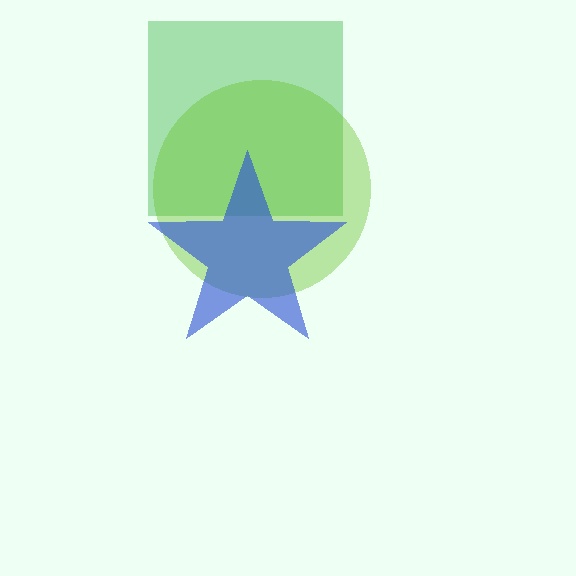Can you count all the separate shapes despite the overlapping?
Yes, there are 3 separate shapes.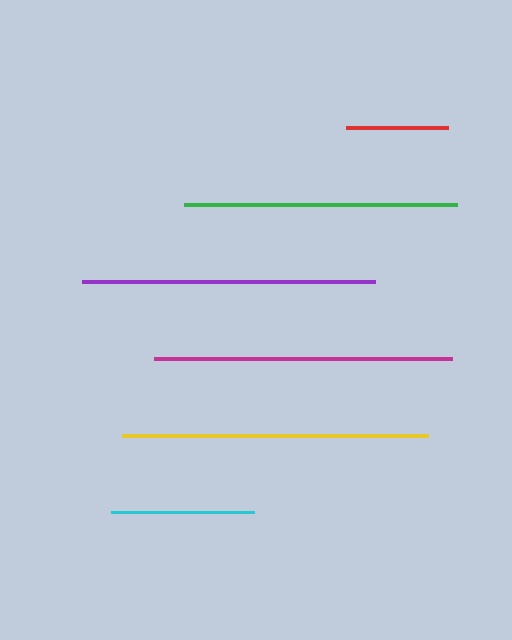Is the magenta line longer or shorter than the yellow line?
The yellow line is longer than the magenta line.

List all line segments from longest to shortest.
From longest to shortest: yellow, magenta, purple, green, cyan, red.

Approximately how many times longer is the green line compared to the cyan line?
The green line is approximately 1.9 times the length of the cyan line.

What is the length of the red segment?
The red segment is approximately 102 pixels long.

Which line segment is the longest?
The yellow line is the longest at approximately 306 pixels.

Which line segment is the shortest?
The red line is the shortest at approximately 102 pixels.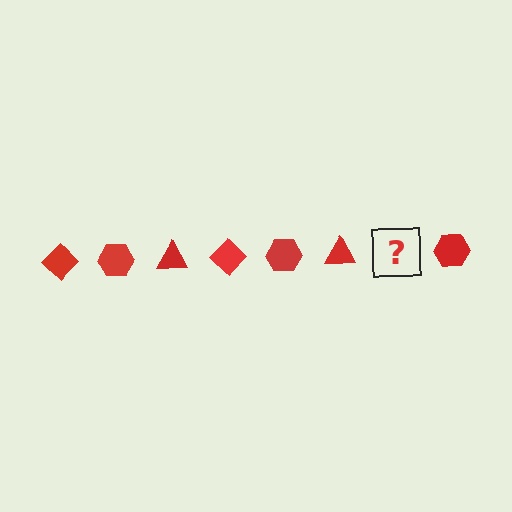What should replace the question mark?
The question mark should be replaced with a red diamond.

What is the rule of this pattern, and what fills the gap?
The rule is that the pattern cycles through diamond, hexagon, triangle shapes in red. The gap should be filled with a red diamond.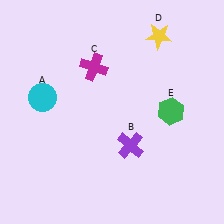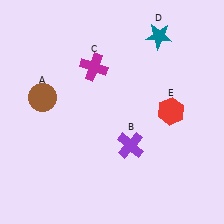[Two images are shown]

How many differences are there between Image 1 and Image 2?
There are 3 differences between the two images.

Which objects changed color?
A changed from cyan to brown. D changed from yellow to teal. E changed from green to red.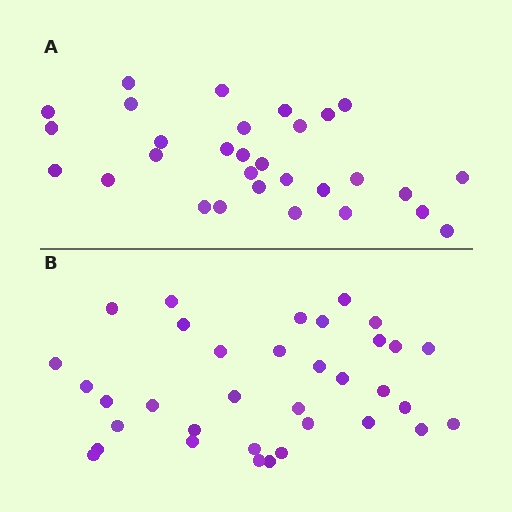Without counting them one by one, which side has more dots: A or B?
Region B (the bottom region) has more dots.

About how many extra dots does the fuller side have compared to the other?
Region B has about 5 more dots than region A.